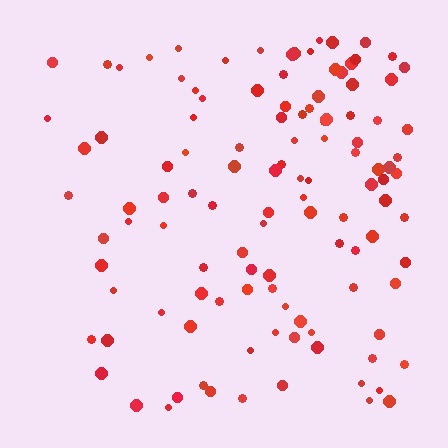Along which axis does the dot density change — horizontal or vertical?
Horizontal.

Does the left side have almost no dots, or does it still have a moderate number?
Still a moderate number, just noticeably fewer than the right.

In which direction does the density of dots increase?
From left to right, with the right side densest.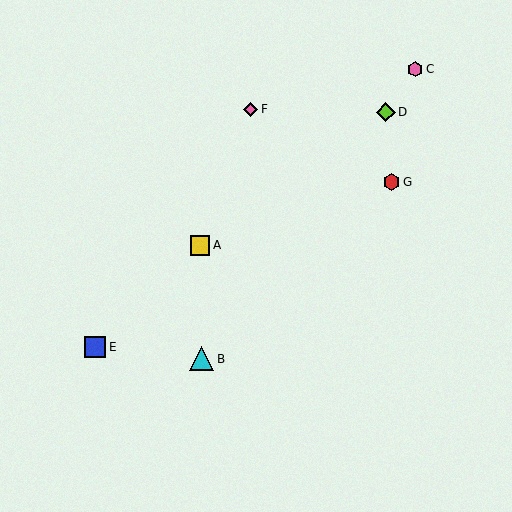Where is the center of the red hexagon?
The center of the red hexagon is at (392, 182).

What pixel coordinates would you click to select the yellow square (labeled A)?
Click at (200, 245) to select the yellow square A.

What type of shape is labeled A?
Shape A is a yellow square.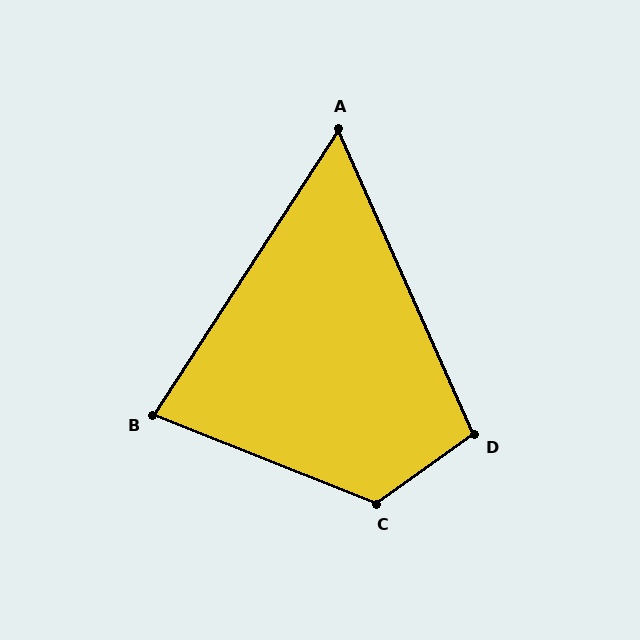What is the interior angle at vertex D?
Approximately 101 degrees (obtuse).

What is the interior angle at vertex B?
Approximately 79 degrees (acute).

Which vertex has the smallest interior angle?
A, at approximately 57 degrees.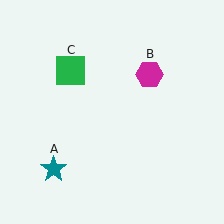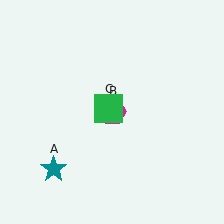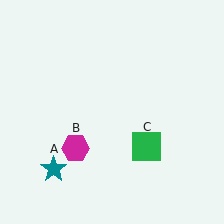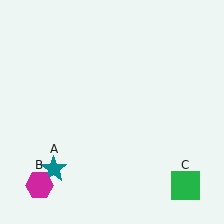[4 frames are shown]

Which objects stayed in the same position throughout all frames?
Teal star (object A) remained stationary.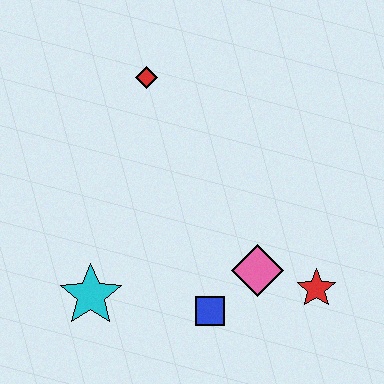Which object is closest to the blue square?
The pink diamond is closest to the blue square.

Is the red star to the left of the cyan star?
No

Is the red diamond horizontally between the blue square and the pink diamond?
No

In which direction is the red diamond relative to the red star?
The red diamond is above the red star.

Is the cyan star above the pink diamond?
No